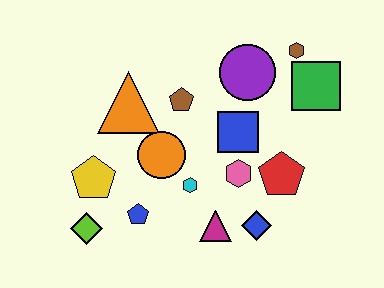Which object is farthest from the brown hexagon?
The lime diamond is farthest from the brown hexagon.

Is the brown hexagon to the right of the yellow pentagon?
Yes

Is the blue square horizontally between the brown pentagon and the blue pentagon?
No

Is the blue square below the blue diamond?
No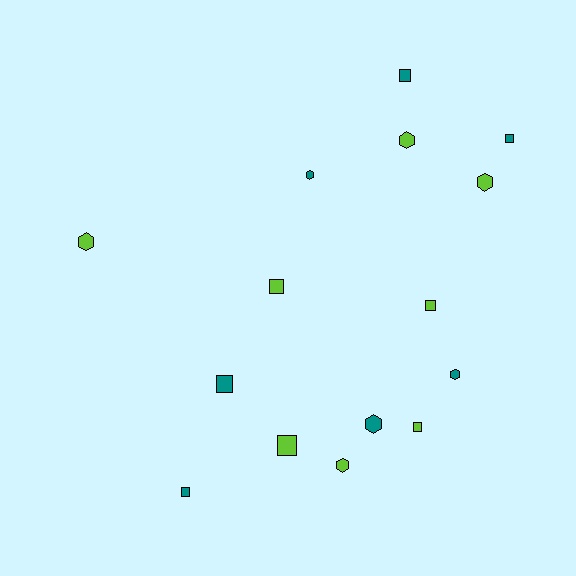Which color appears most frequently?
Lime, with 8 objects.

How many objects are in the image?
There are 15 objects.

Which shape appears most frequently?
Square, with 8 objects.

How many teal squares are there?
There are 4 teal squares.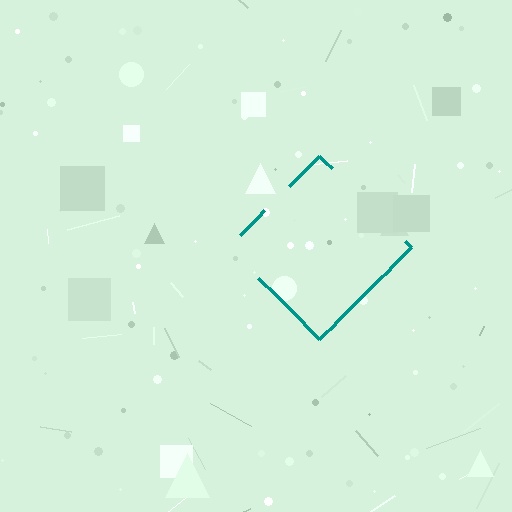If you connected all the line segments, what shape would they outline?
They would outline a diamond.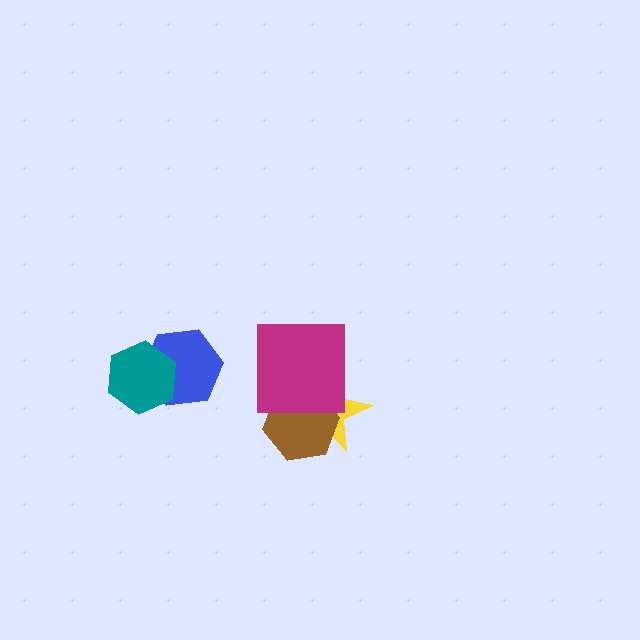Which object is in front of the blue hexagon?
The teal hexagon is in front of the blue hexagon.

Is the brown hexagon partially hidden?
Yes, it is partially covered by another shape.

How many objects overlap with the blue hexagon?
1 object overlaps with the blue hexagon.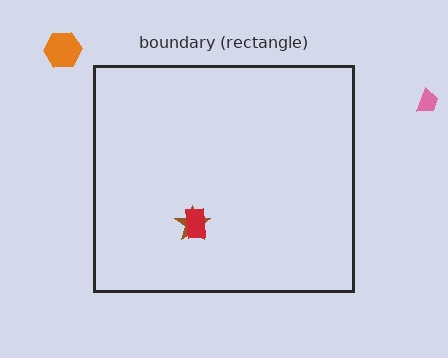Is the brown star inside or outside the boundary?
Inside.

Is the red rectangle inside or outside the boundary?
Inside.